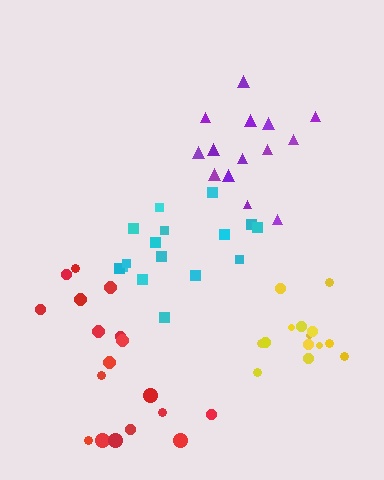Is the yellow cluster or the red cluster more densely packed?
Yellow.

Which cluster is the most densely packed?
Purple.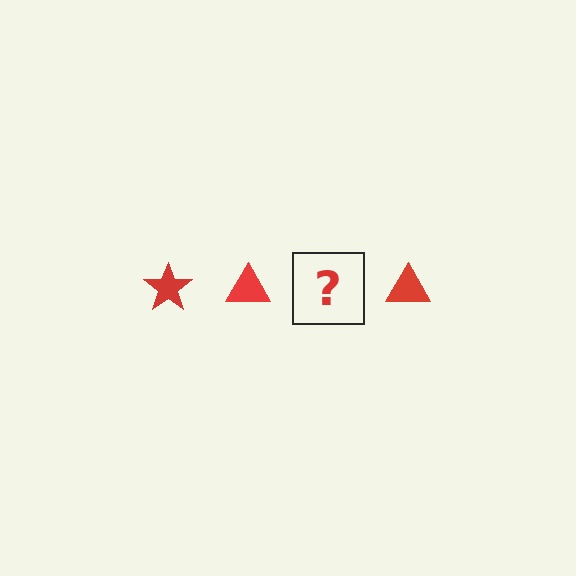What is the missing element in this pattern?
The missing element is a red star.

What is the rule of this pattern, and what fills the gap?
The rule is that the pattern cycles through star, triangle shapes in red. The gap should be filled with a red star.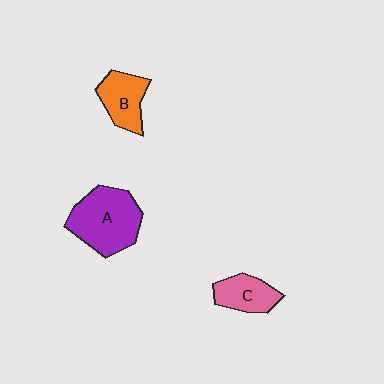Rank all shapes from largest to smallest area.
From largest to smallest: A (purple), B (orange), C (pink).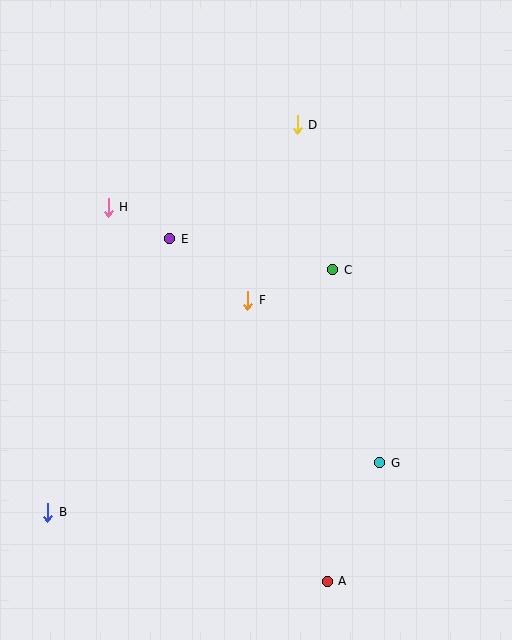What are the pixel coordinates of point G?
Point G is at (380, 463).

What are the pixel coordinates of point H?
Point H is at (108, 207).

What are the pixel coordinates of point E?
Point E is at (170, 239).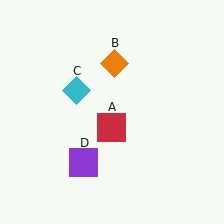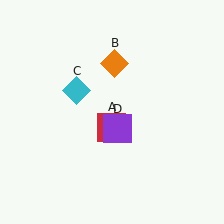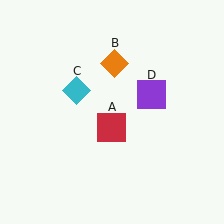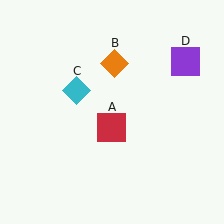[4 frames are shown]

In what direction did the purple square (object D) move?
The purple square (object D) moved up and to the right.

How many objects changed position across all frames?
1 object changed position: purple square (object D).